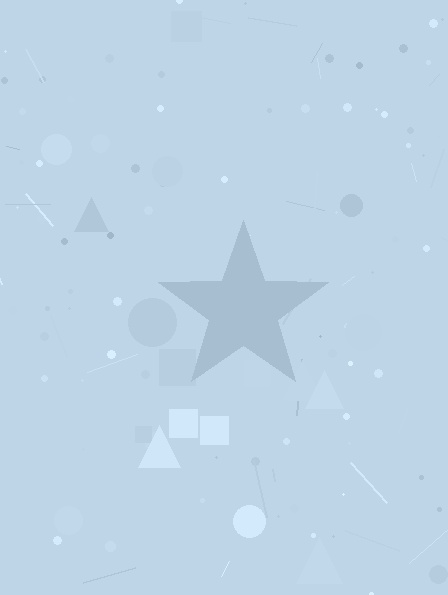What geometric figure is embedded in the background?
A star is embedded in the background.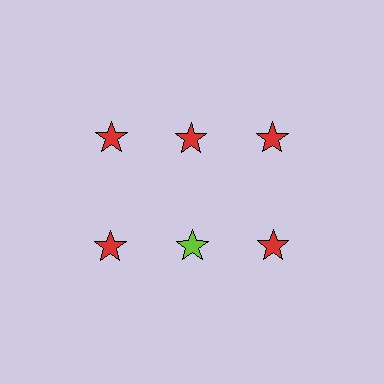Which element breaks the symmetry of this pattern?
The lime star in the second row, second from left column breaks the symmetry. All other shapes are red stars.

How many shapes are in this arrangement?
There are 6 shapes arranged in a grid pattern.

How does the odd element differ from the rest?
It has a different color: lime instead of red.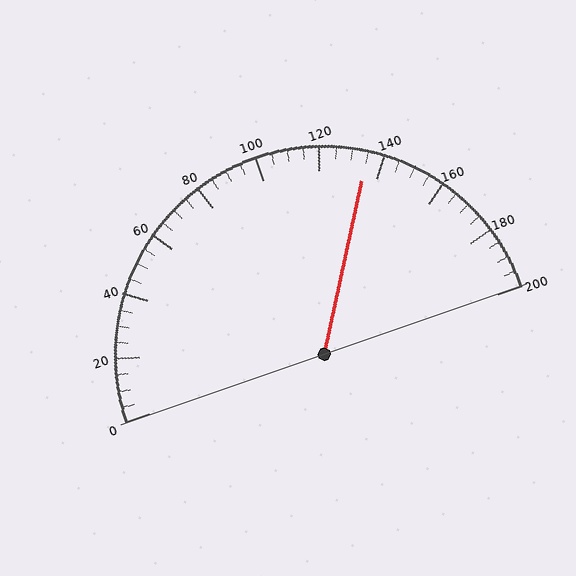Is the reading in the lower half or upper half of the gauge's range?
The reading is in the upper half of the range (0 to 200).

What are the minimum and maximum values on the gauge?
The gauge ranges from 0 to 200.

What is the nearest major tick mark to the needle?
The nearest major tick mark is 140.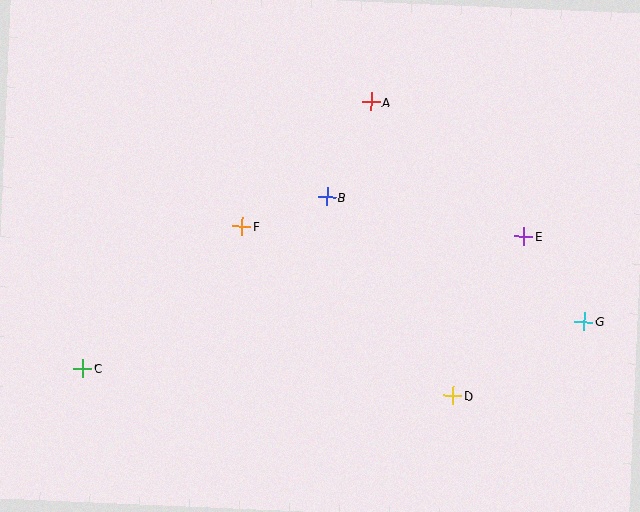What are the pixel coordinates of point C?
Point C is at (83, 368).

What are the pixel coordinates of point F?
Point F is at (242, 227).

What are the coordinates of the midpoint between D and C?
The midpoint between D and C is at (268, 382).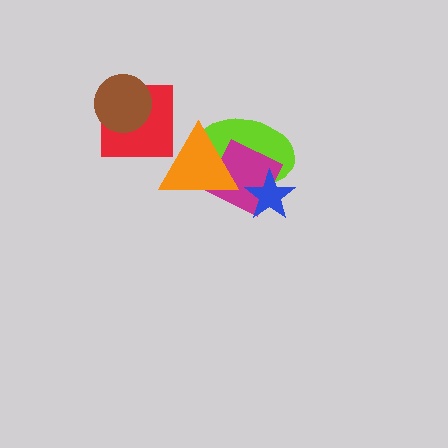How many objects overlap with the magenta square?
3 objects overlap with the magenta square.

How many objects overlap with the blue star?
2 objects overlap with the blue star.